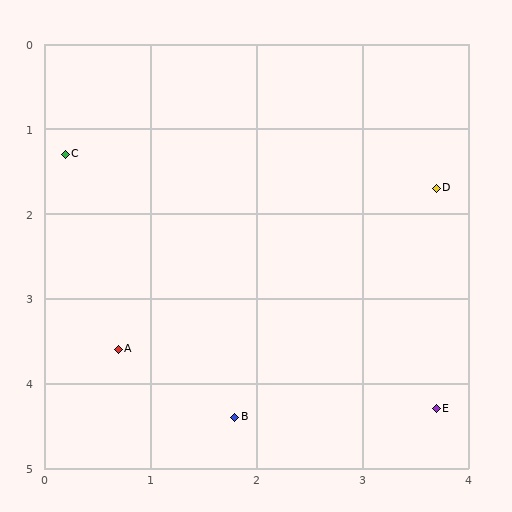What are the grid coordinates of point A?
Point A is at approximately (0.7, 3.6).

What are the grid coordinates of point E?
Point E is at approximately (3.7, 4.3).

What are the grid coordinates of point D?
Point D is at approximately (3.7, 1.7).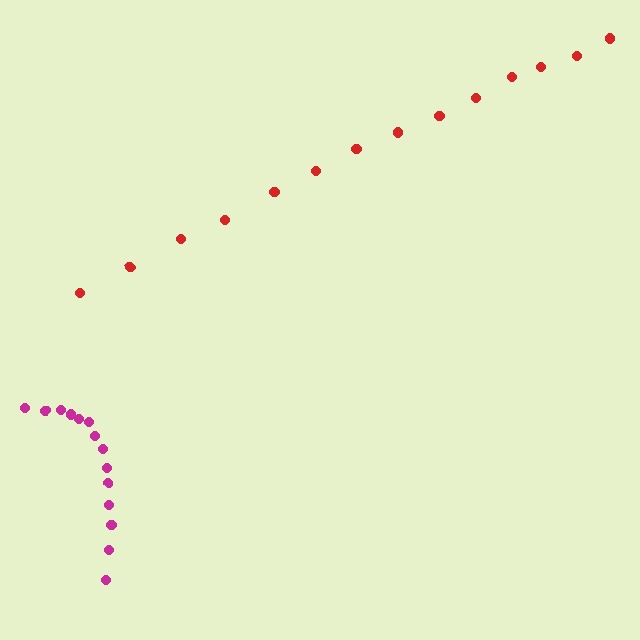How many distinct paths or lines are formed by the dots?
There are 2 distinct paths.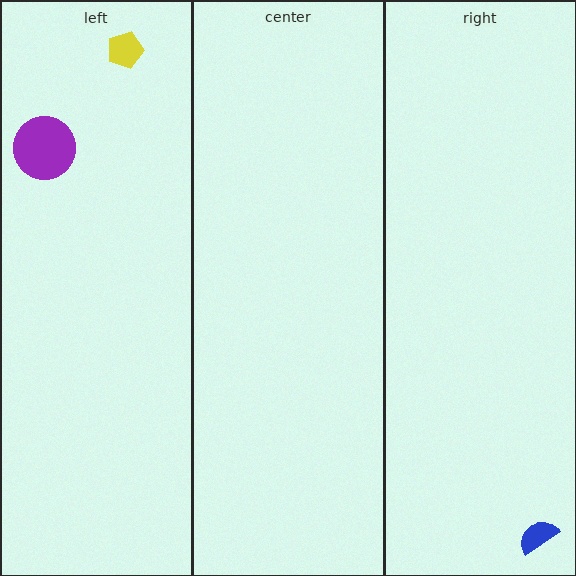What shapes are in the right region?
The blue semicircle.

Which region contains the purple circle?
The left region.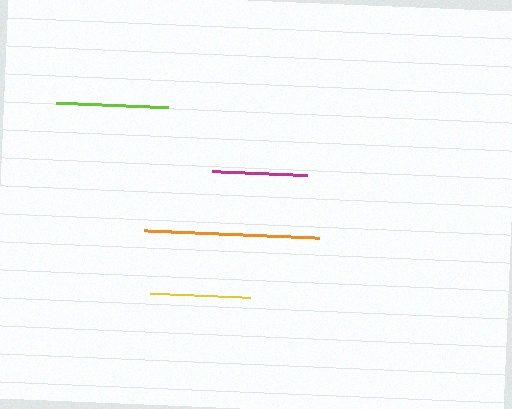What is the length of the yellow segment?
The yellow segment is approximately 100 pixels long.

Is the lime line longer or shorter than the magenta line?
The lime line is longer than the magenta line.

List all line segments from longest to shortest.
From longest to shortest: orange, lime, yellow, magenta.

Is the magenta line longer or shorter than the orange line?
The orange line is longer than the magenta line.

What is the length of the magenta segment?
The magenta segment is approximately 95 pixels long.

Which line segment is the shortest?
The magenta line is the shortest at approximately 95 pixels.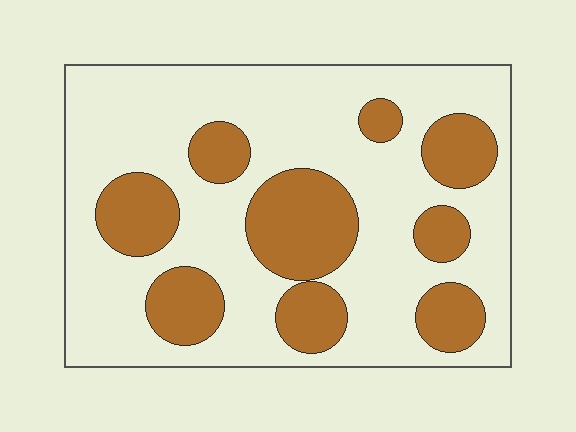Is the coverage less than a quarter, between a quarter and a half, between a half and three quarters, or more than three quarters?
Between a quarter and a half.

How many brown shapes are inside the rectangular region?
9.